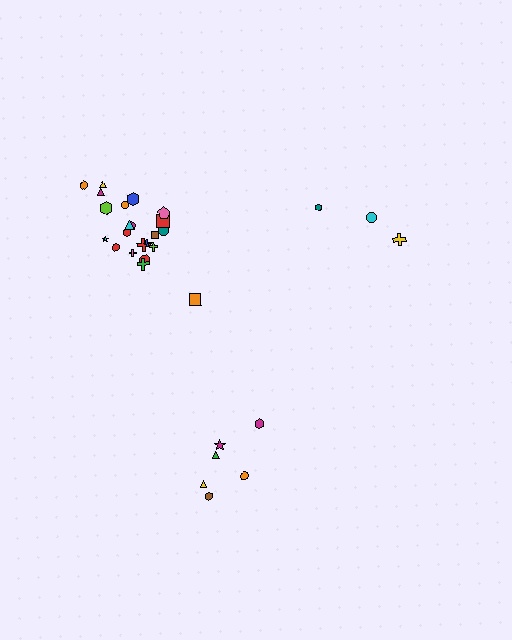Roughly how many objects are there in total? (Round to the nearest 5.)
Roughly 30 objects in total.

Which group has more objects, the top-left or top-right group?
The top-left group.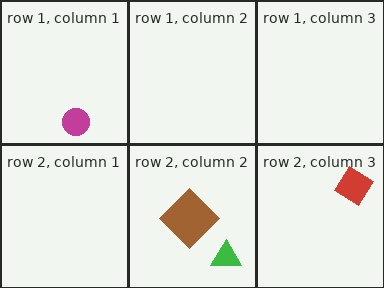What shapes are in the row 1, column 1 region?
The magenta circle.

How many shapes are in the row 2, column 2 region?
2.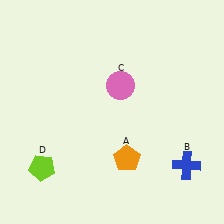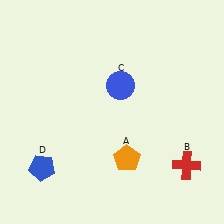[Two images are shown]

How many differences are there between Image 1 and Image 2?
There are 3 differences between the two images.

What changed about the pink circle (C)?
In Image 1, C is pink. In Image 2, it changed to blue.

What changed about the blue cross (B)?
In Image 1, B is blue. In Image 2, it changed to red.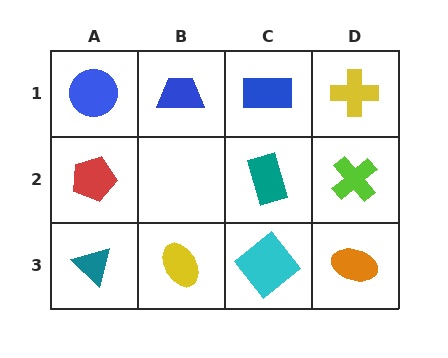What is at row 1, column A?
A blue circle.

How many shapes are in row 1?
4 shapes.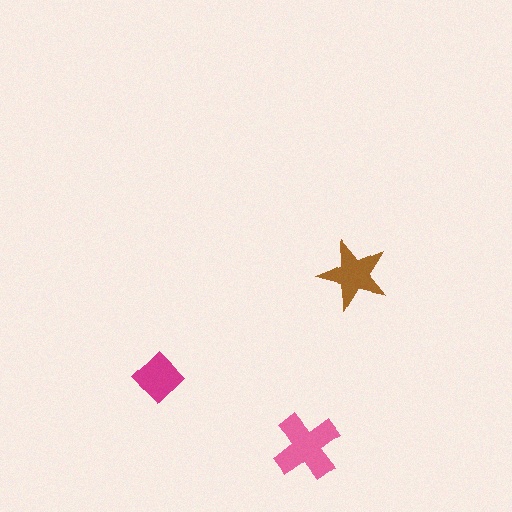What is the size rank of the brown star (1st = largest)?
2nd.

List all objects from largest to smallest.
The pink cross, the brown star, the magenta diamond.